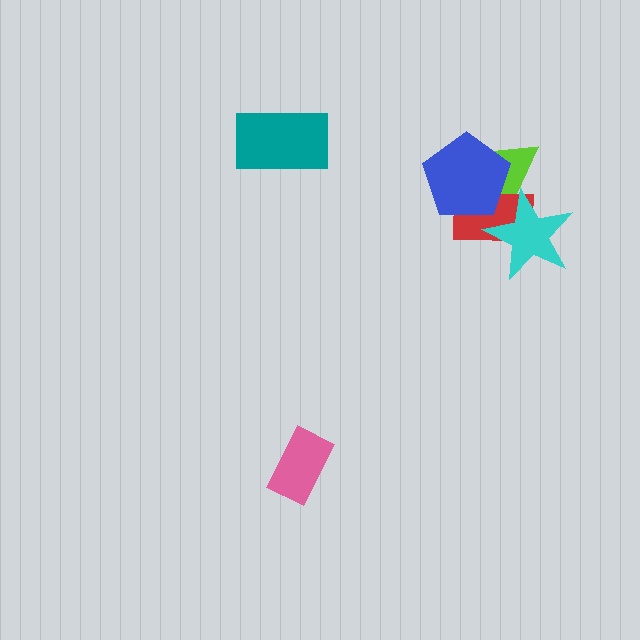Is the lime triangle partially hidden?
Yes, it is partially covered by another shape.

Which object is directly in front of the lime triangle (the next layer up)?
The red rectangle is directly in front of the lime triangle.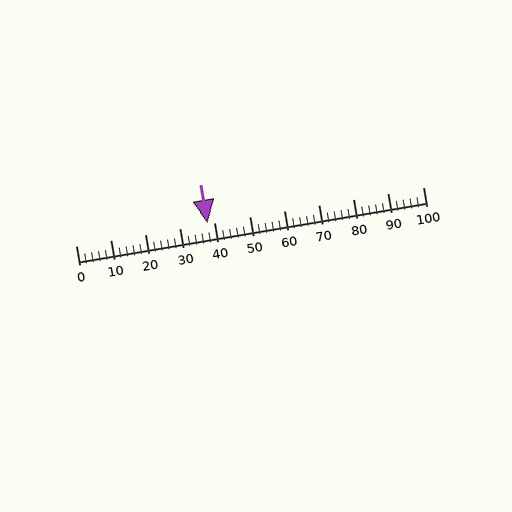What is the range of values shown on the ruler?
The ruler shows values from 0 to 100.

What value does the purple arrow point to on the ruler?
The purple arrow points to approximately 38.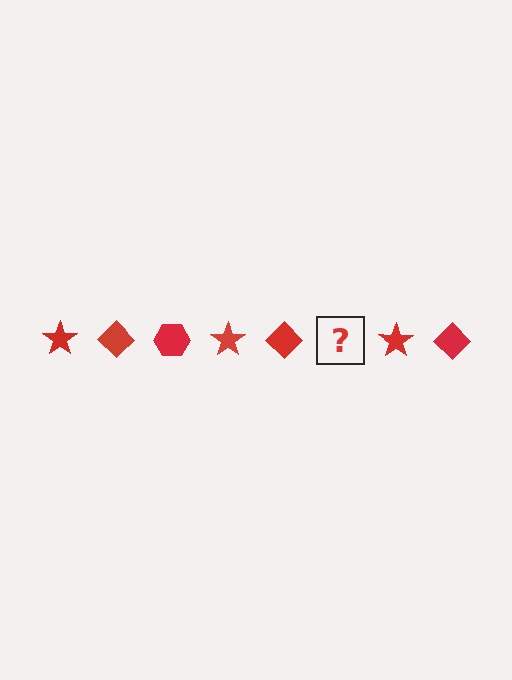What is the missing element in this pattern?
The missing element is a red hexagon.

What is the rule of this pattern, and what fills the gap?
The rule is that the pattern cycles through star, diamond, hexagon shapes in red. The gap should be filled with a red hexagon.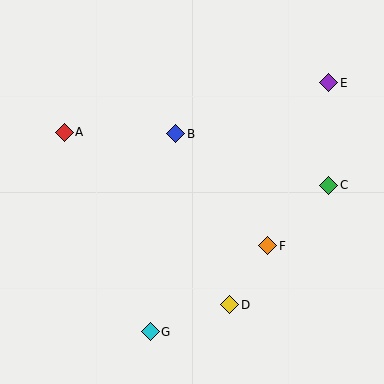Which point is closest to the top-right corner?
Point E is closest to the top-right corner.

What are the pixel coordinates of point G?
Point G is at (150, 332).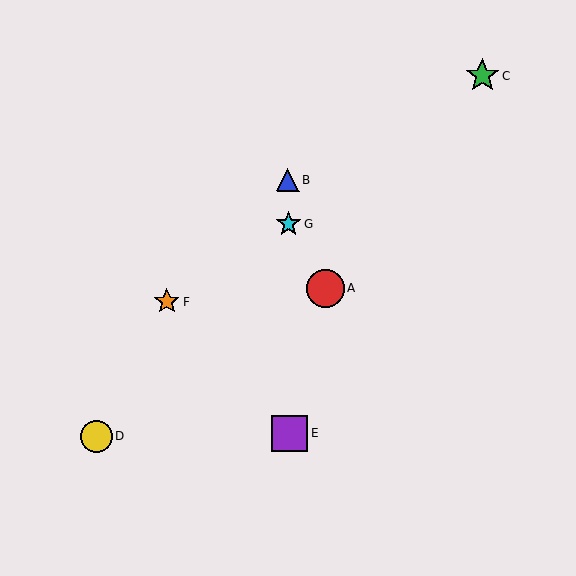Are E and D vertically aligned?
No, E is at x≈289 and D is at x≈96.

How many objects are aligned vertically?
3 objects (B, E, G) are aligned vertically.